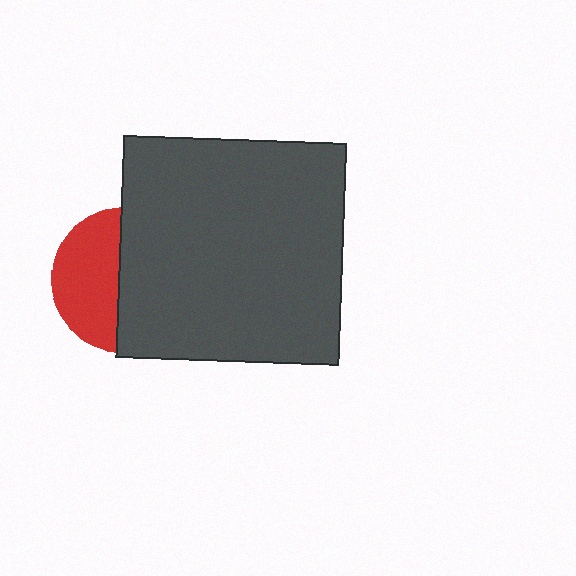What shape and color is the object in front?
The object in front is a dark gray square.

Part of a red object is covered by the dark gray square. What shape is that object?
It is a circle.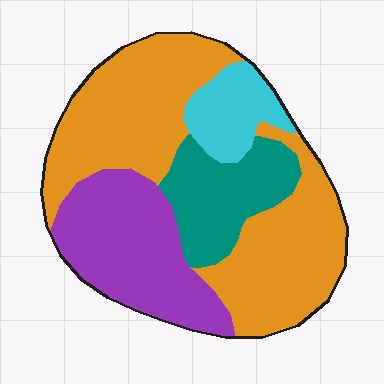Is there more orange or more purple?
Orange.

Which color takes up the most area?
Orange, at roughly 50%.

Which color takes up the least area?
Cyan, at roughly 10%.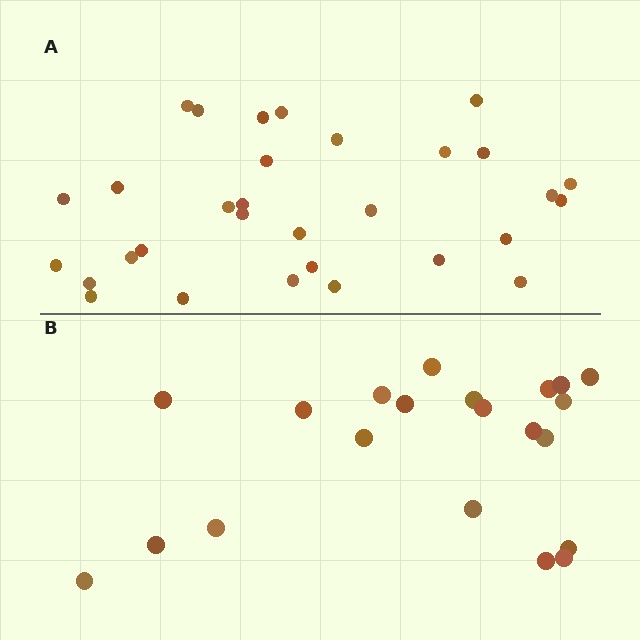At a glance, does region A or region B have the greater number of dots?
Region A (the top region) has more dots.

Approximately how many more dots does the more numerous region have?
Region A has roughly 10 or so more dots than region B.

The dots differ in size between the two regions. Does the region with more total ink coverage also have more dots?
No. Region B has more total ink coverage because its dots are larger, but region A actually contains more individual dots. Total area can be misleading — the number of items is what matters here.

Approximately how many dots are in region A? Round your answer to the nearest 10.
About 30 dots. (The exact count is 31, which rounds to 30.)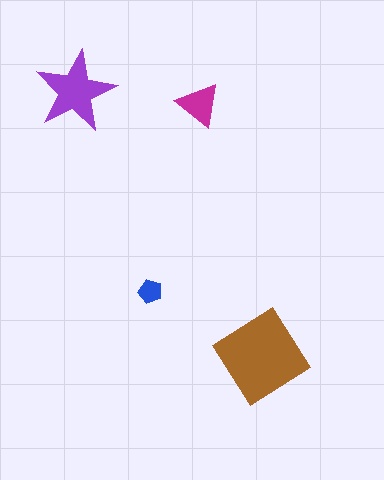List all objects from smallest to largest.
The blue pentagon, the magenta triangle, the purple star, the brown diamond.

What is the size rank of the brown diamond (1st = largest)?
1st.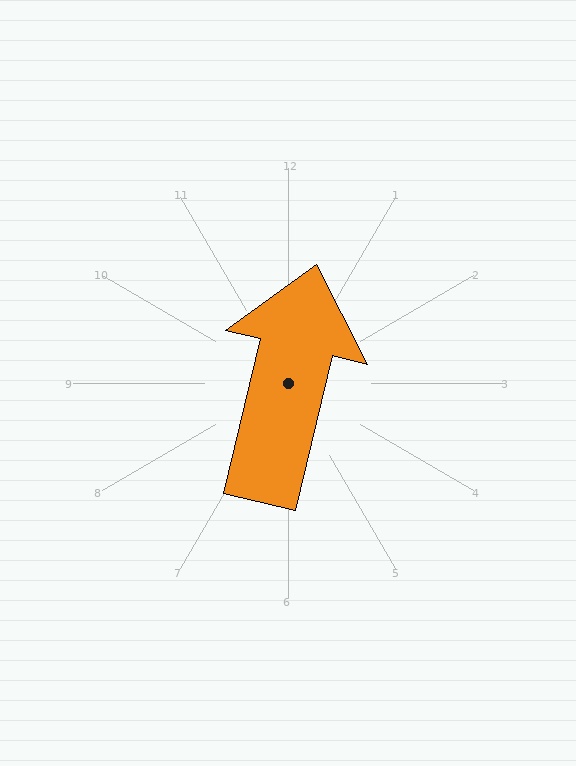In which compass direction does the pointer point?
North.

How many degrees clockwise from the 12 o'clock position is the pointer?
Approximately 13 degrees.